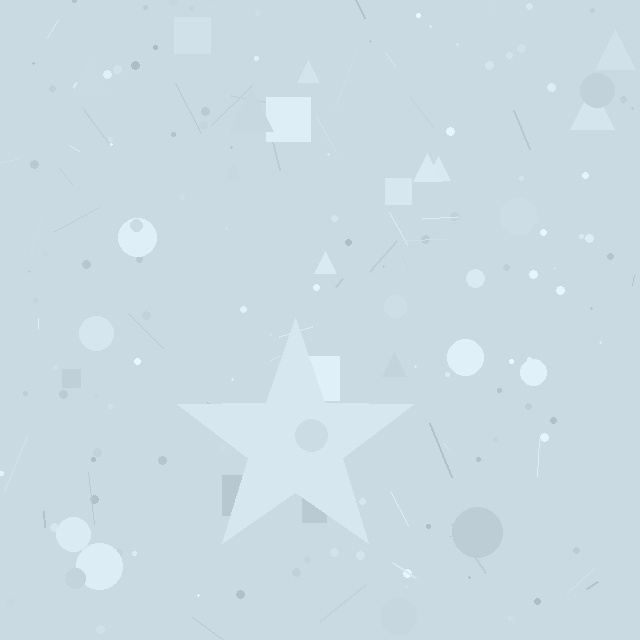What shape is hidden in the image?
A star is hidden in the image.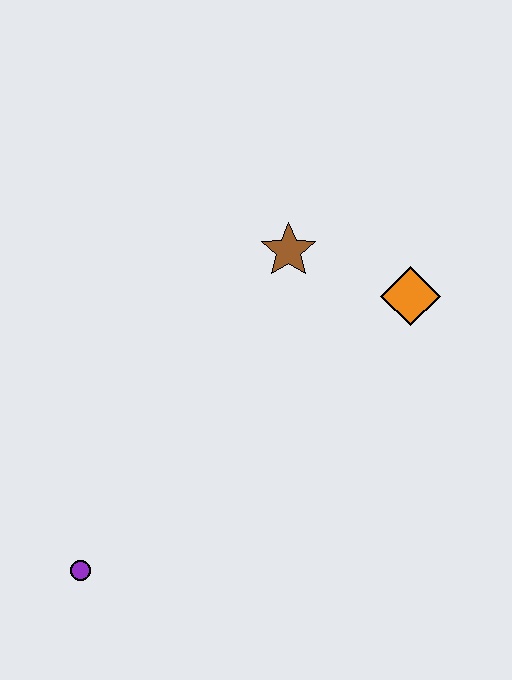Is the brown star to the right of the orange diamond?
No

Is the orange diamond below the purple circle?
No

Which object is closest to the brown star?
The orange diamond is closest to the brown star.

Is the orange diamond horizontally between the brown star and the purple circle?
No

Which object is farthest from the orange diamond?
The purple circle is farthest from the orange diamond.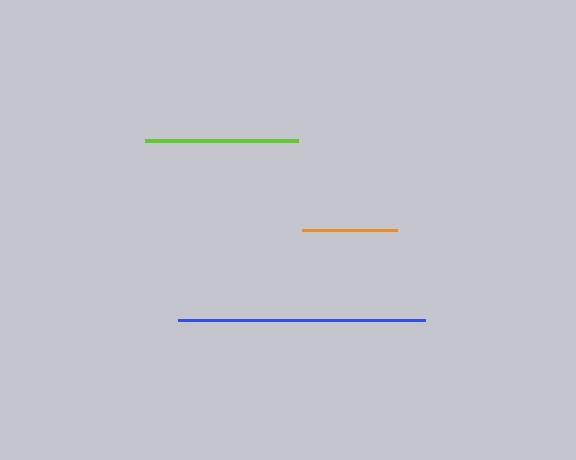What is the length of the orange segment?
The orange segment is approximately 95 pixels long.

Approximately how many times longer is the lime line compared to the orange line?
The lime line is approximately 1.6 times the length of the orange line.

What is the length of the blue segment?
The blue segment is approximately 247 pixels long.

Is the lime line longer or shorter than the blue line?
The blue line is longer than the lime line.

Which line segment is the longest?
The blue line is the longest at approximately 247 pixels.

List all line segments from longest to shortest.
From longest to shortest: blue, lime, orange.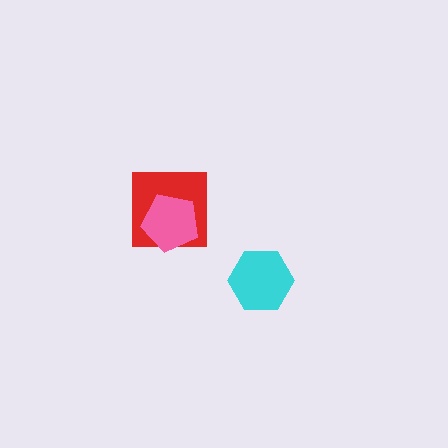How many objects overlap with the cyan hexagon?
0 objects overlap with the cyan hexagon.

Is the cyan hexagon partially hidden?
No, no other shape covers it.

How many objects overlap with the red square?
1 object overlaps with the red square.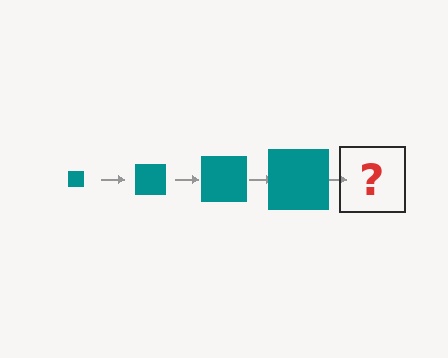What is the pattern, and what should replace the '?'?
The pattern is that the square gets progressively larger each step. The '?' should be a teal square, larger than the previous one.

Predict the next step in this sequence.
The next step is a teal square, larger than the previous one.